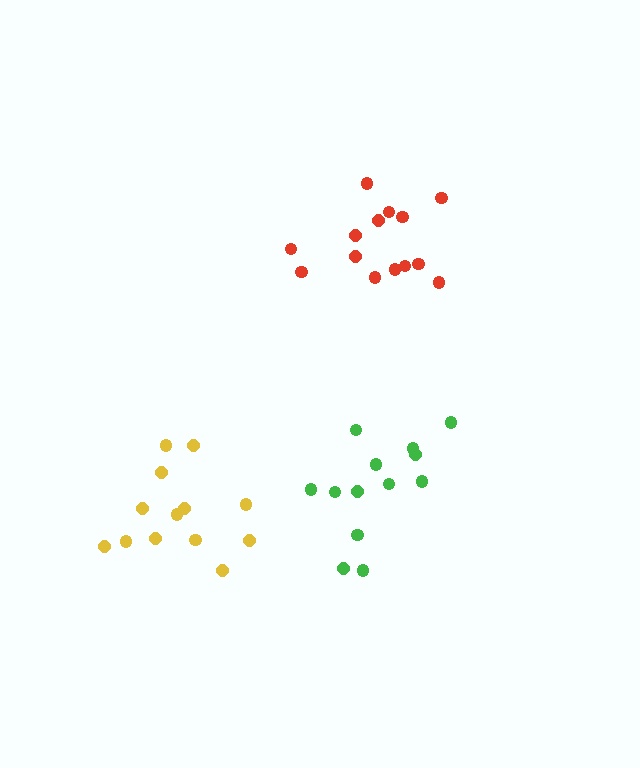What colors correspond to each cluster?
The clusters are colored: green, red, yellow.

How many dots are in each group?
Group 1: 13 dots, Group 2: 14 dots, Group 3: 13 dots (40 total).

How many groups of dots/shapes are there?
There are 3 groups.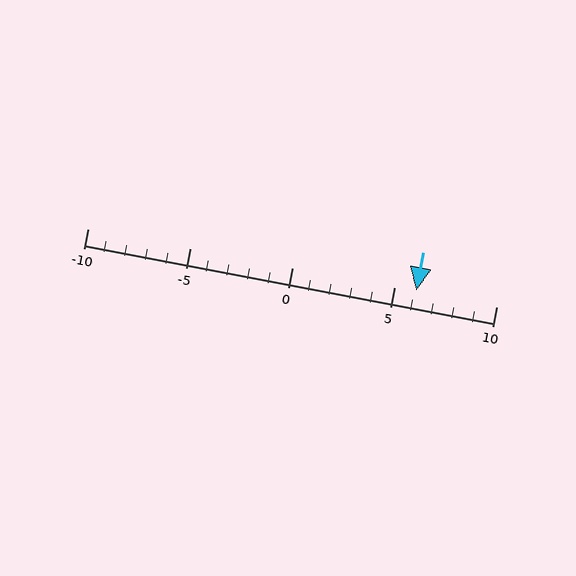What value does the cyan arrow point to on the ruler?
The cyan arrow points to approximately 6.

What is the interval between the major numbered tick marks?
The major tick marks are spaced 5 units apart.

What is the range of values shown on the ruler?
The ruler shows values from -10 to 10.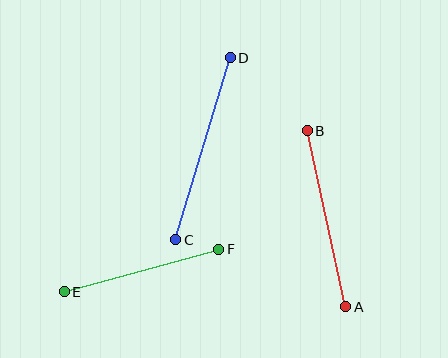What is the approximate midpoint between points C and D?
The midpoint is at approximately (203, 149) pixels.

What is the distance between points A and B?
The distance is approximately 180 pixels.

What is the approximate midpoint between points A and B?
The midpoint is at approximately (326, 219) pixels.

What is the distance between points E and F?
The distance is approximately 160 pixels.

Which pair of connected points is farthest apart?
Points C and D are farthest apart.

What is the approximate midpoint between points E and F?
The midpoint is at approximately (142, 271) pixels.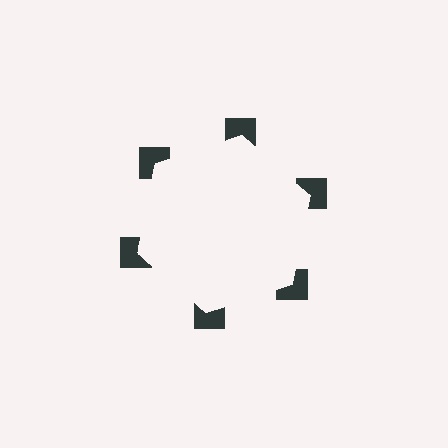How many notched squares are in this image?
There are 6 — one at each vertex of the illusory hexagon.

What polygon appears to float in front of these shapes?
An illusory hexagon — its edges are inferred from the aligned wedge cuts in the notched squares, not physically drawn.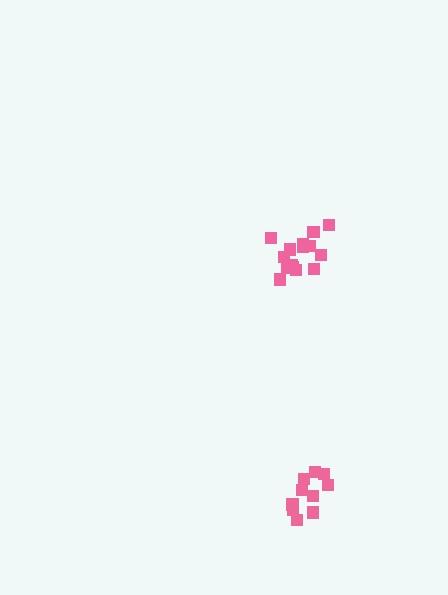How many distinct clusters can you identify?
There are 2 distinct clusters.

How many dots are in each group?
Group 1: 11 dots, Group 2: 15 dots (26 total).